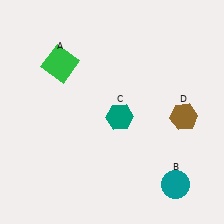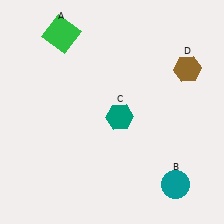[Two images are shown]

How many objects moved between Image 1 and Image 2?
2 objects moved between the two images.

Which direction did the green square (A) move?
The green square (A) moved up.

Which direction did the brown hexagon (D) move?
The brown hexagon (D) moved up.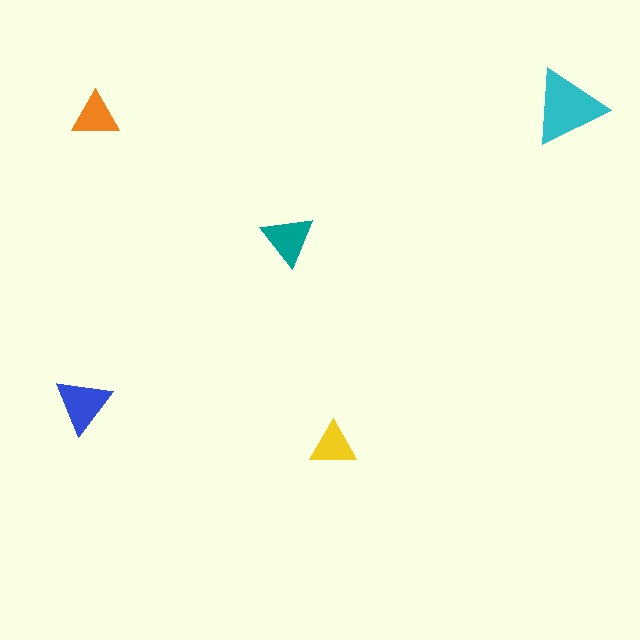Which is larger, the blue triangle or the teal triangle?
The blue one.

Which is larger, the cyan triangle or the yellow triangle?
The cyan one.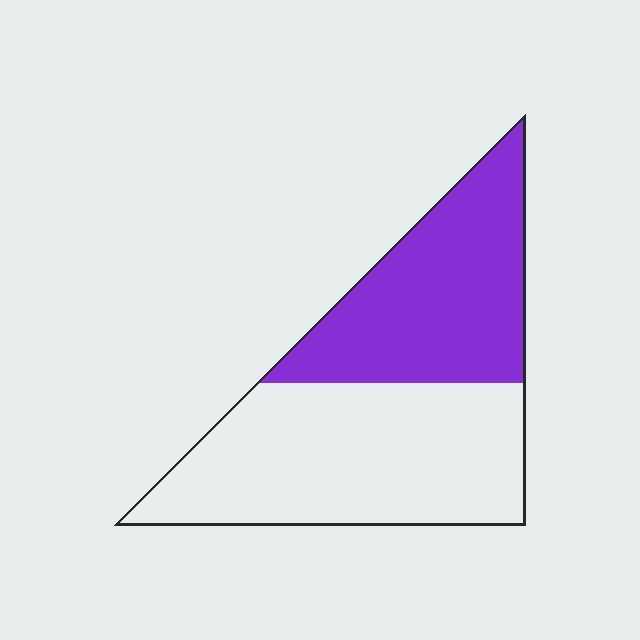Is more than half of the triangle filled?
No.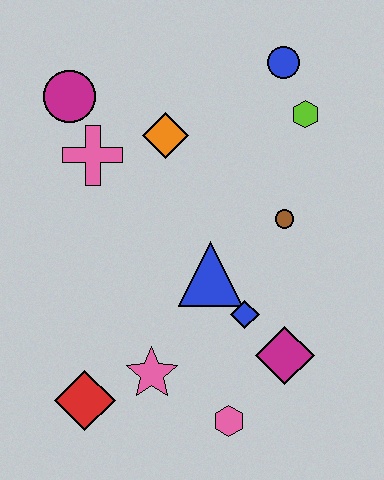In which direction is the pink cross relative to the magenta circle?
The pink cross is below the magenta circle.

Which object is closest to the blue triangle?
The blue diamond is closest to the blue triangle.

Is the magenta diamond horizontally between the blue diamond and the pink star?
No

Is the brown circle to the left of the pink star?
No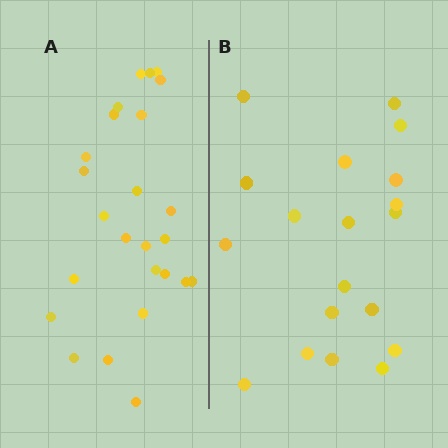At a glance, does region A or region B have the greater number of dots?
Region A (the left region) has more dots.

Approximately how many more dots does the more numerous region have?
Region A has about 6 more dots than region B.